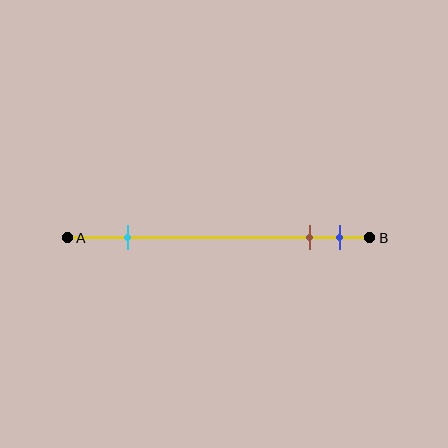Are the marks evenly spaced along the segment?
No, the marks are not evenly spaced.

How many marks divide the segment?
There are 3 marks dividing the segment.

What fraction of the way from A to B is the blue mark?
The blue mark is approximately 90% (0.9) of the way from A to B.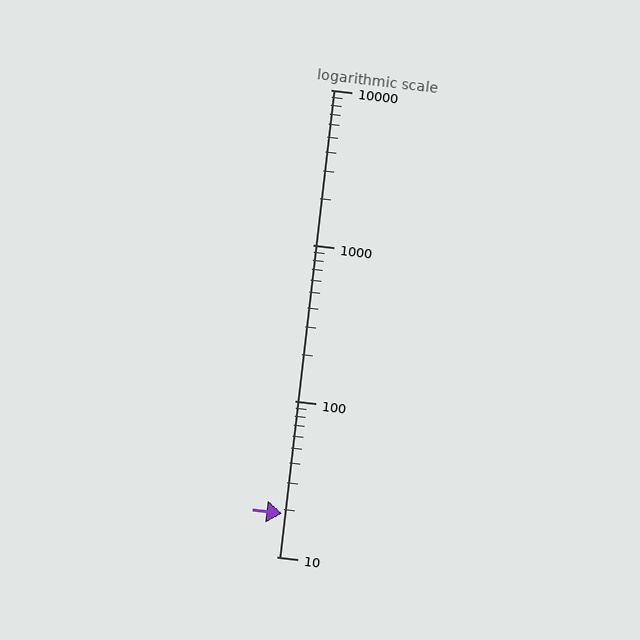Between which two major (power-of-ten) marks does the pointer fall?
The pointer is between 10 and 100.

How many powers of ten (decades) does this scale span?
The scale spans 3 decades, from 10 to 10000.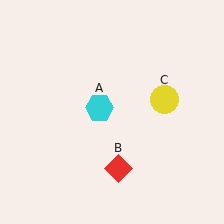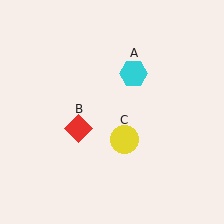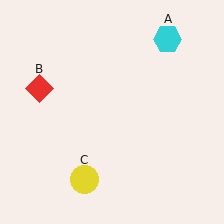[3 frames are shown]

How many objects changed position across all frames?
3 objects changed position: cyan hexagon (object A), red diamond (object B), yellow circle (object C).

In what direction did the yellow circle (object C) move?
The yellow circle (object C) moved down and to the left.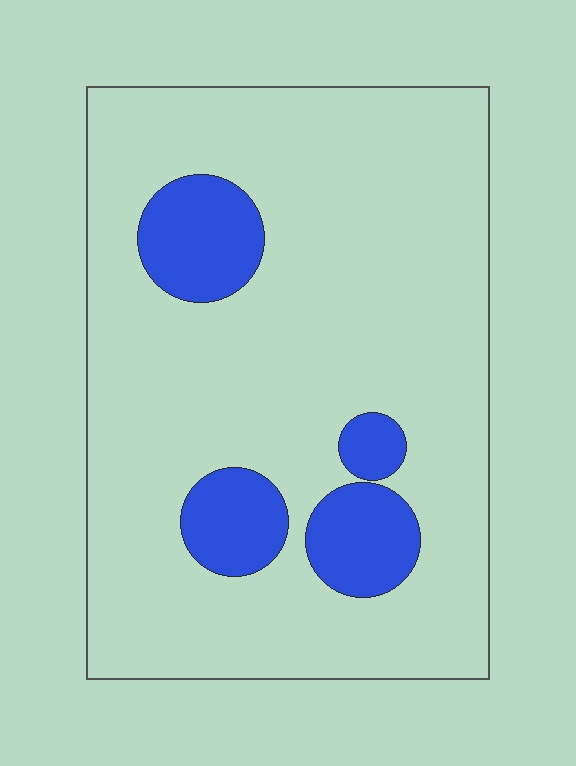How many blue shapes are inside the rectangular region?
4.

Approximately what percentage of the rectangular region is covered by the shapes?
Approximately 15%.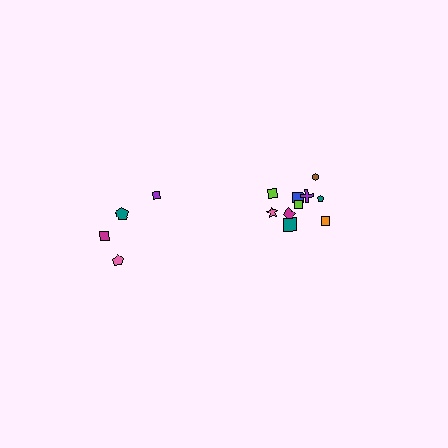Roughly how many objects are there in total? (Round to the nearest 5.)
Roughly 15 objects in total.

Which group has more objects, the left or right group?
The right group.